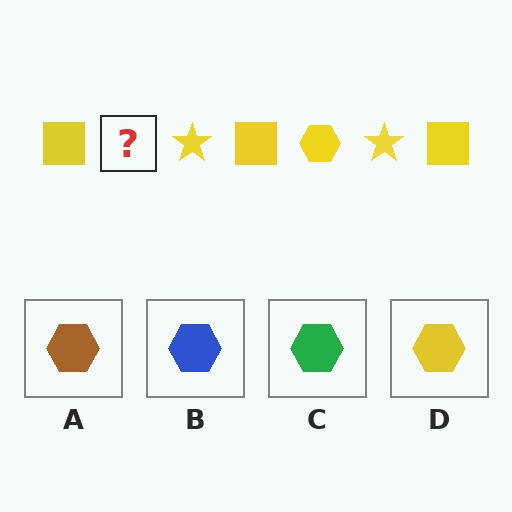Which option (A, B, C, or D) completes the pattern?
D.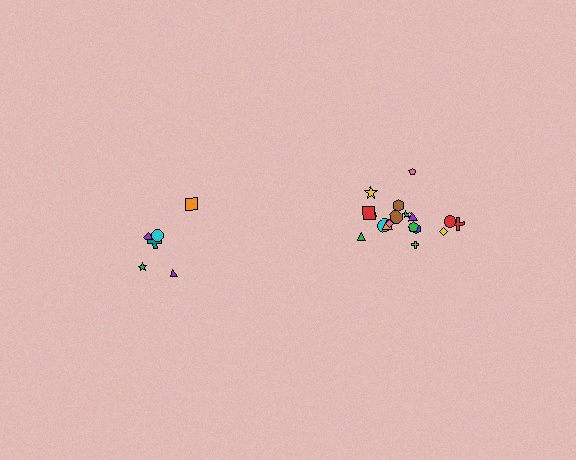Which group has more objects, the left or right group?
The right group.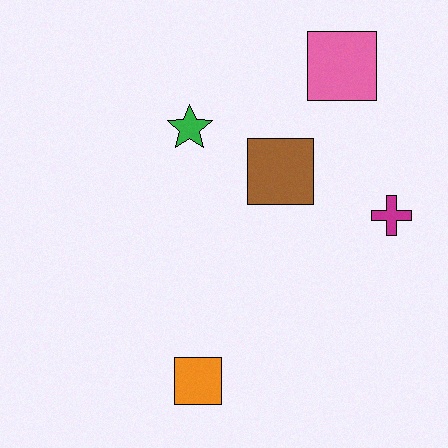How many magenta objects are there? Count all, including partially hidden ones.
There is 1 magenta object.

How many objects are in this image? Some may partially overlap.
There are 5 objects.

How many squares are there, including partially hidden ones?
There are 3 squares.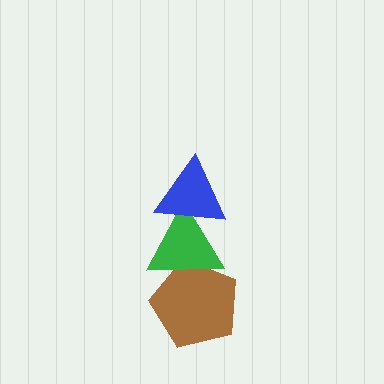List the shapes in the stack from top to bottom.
From top to bottom: the blue triangle, the green triangle, the brown pentagon.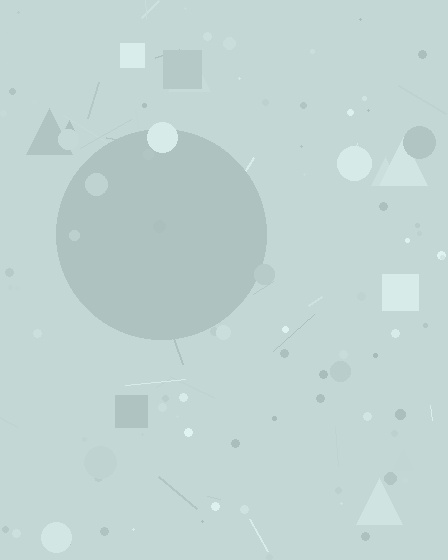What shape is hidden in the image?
A circle is hidden in the image.